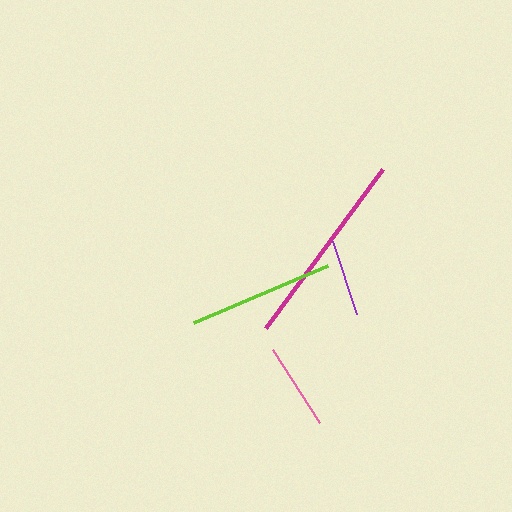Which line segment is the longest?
The magenta line is the longest at approximately 197 pixels.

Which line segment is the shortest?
The purple line is the shortest at approximately 77 pixels.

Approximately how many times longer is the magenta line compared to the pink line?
The magenta line is approximately 2.3 times the length of the pink line.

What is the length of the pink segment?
The pink segment is approximately 86 pixels long.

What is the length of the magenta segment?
The magenta segment is approximately 197 pixels long.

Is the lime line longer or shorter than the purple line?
The lime line is longer than the purple line.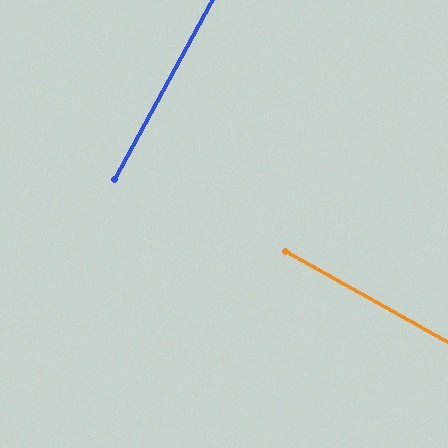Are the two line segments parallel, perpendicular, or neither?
Perpendicular — they meet at approximately 89°.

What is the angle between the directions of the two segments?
Approximately 89 degrees.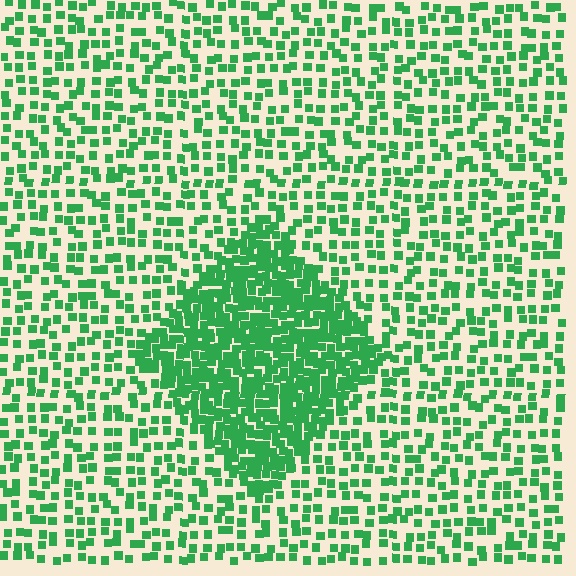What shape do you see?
I see a diamond.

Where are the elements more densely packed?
The elements are more densely packed inside the diamond boundary.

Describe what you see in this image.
The image contains small green elements arranged at two different densities. A diamond-shaped region is visible where the elements are more densely packed than the surrounding area.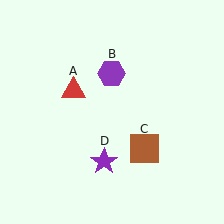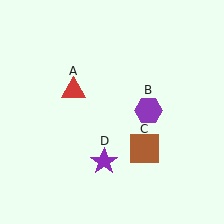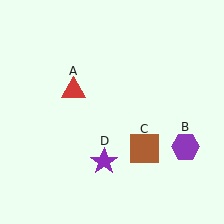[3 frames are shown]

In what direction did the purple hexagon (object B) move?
The purple hexagon (object B) moved down and to the right.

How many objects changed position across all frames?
1 object changed position: purple hexagon (object B).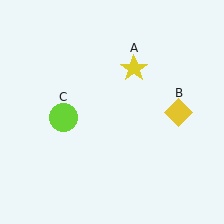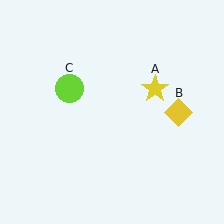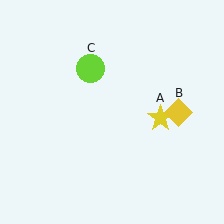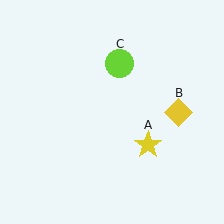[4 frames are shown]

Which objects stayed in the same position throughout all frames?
Yellow diamond (object B) remained stationary.